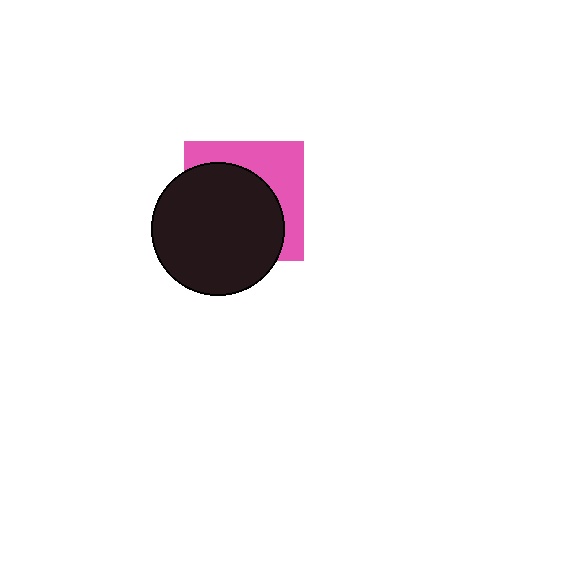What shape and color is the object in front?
The object in front is a black circle.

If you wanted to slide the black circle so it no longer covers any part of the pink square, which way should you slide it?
Slide it toward the lower-left — that is the most direct way to separate the two shapes.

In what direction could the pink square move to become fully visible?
The pink square could move toward the upper-right. That would shift it out from behind the black circle entirely.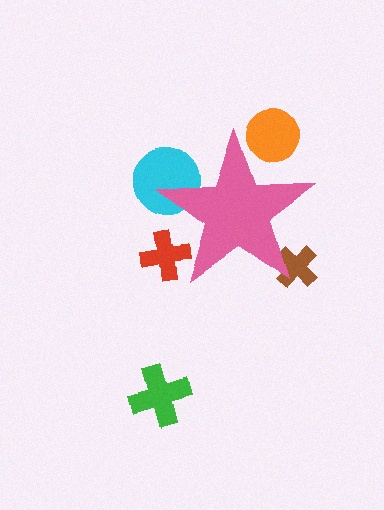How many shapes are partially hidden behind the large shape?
4 shapes are partially hidden.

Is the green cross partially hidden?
No, the green cross is fully visible.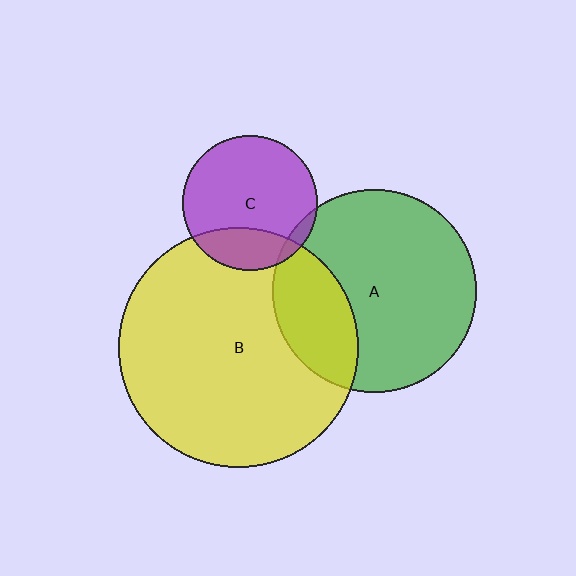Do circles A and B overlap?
Yes.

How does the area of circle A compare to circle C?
Approximately 2.3 times.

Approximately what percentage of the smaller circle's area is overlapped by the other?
Approximately 25%.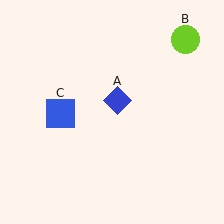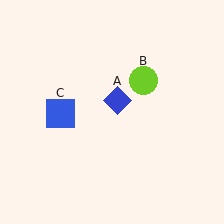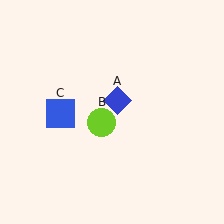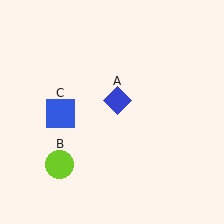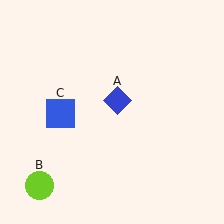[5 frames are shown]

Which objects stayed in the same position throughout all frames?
Blue diamond (object A) and blue square (object C) remained stationary.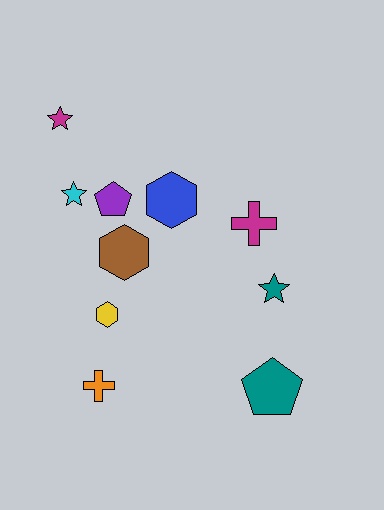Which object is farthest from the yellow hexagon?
The magenta star is farthest from the yellow hexagon.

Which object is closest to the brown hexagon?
The purple pentagon is closest to the brown hexagon.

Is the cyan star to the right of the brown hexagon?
No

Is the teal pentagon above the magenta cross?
No